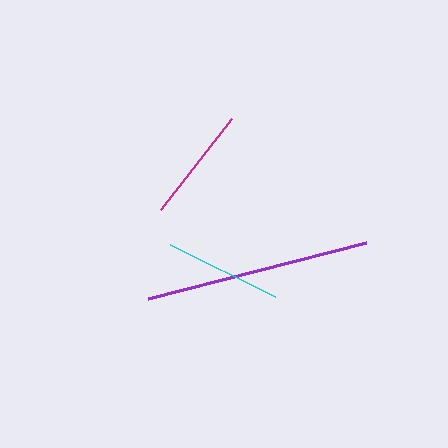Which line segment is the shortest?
The magenta line is the shortest at approximately 115 pixels.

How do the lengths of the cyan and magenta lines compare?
The cyan and magenta lines are approximately the same length.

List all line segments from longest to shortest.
From longest to shortest: purple, cyan, magenta.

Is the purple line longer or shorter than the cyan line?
The purple line is longer than the cyan line.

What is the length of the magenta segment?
The magenta segment is approximately 115 pixels long.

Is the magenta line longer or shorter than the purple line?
The purple line is longer than the magenta line.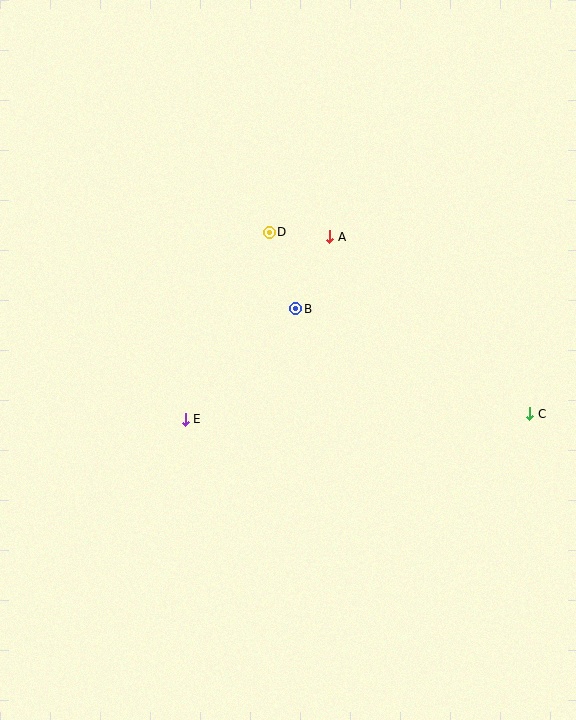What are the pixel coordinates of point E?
Point E is at (185, 419).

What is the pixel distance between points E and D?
The distance between E and D is 205 pixels.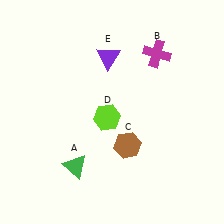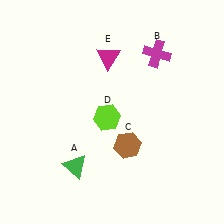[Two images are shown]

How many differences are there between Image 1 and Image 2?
There is 1 difference between the two images.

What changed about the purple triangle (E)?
In Image 1, E is purple. In Image 2, it changed to magenta.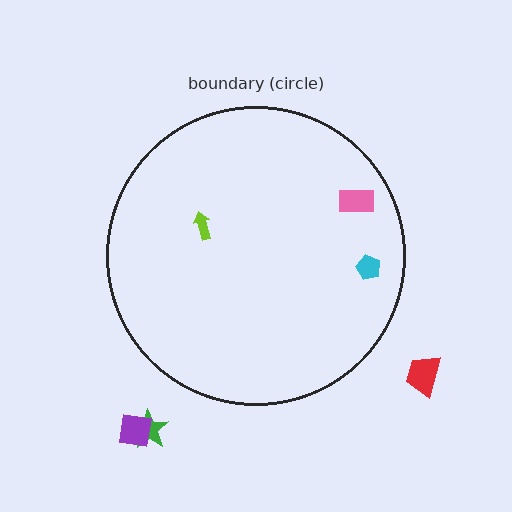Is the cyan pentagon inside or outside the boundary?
Inside.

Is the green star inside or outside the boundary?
Outside.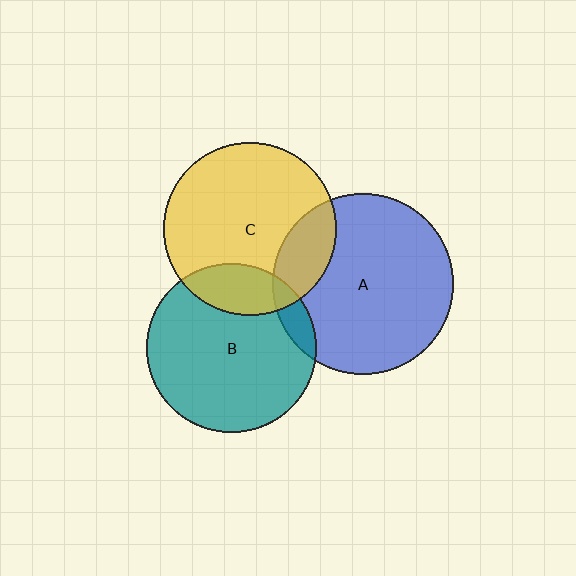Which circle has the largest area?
Circle A (blue).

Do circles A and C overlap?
Yes.